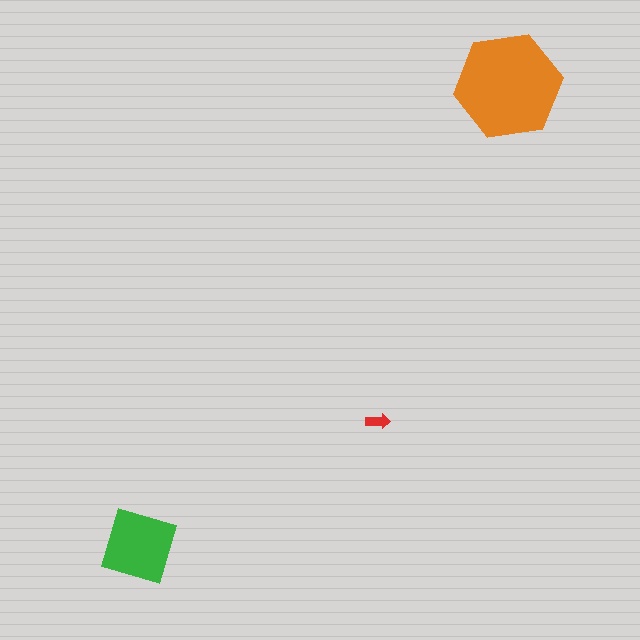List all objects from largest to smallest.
The orange hexagon, the green diamond, the red arrow.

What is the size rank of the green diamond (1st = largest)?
2nd.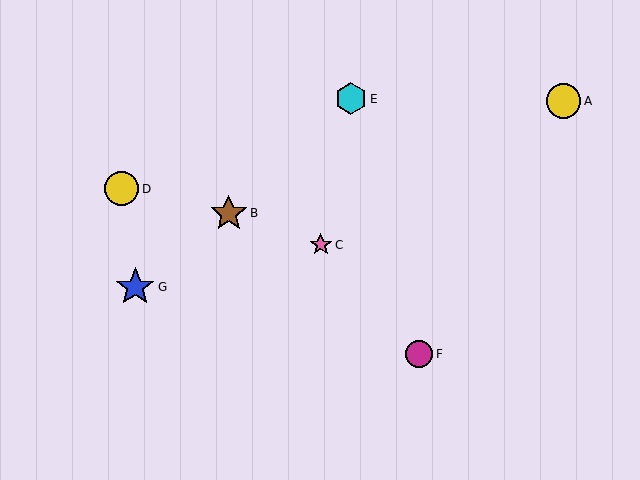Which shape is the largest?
The blue star (labeled G) is the largest.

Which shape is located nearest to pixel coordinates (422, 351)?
The magenta circle (labeled F) at (419, 354) is nearest to that location.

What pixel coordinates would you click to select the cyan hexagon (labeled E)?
Click at (351, 99) to select the cyan hexagon E.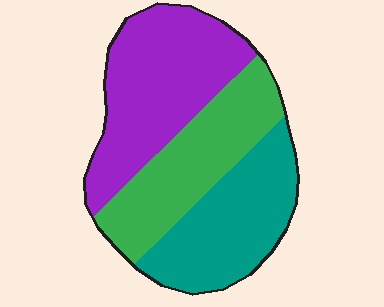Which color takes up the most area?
Purple, at roughly 40%.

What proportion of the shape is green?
Green takes up about one third (1/3) of the shape.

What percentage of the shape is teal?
Teal takes up about one third (1/3) of the shape.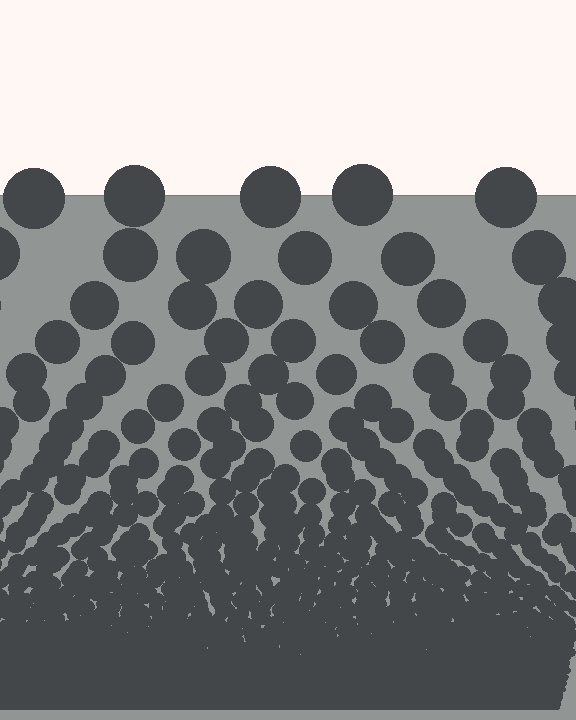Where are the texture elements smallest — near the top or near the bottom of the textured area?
Near the bottom.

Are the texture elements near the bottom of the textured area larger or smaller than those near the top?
Smaller. The gradient is inverted — elements near the bottom are smaller and denser.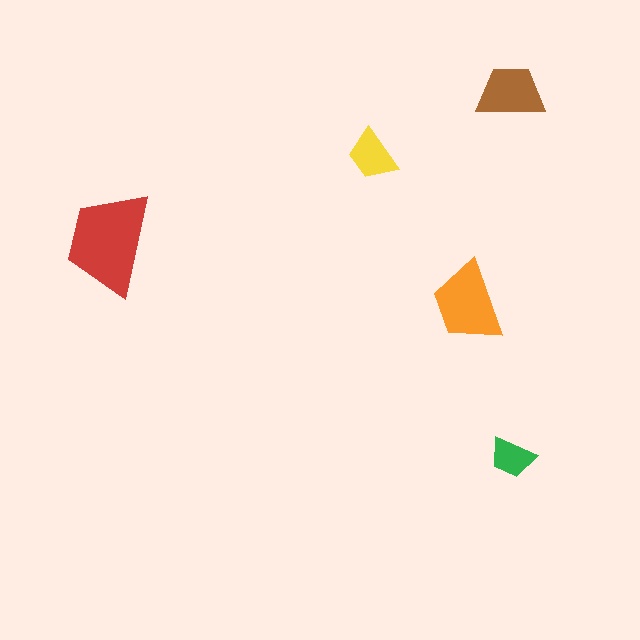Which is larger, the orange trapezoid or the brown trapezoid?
The orange one.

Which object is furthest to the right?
The green trapezoid is rightmost.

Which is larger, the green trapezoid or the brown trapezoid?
The brown one.